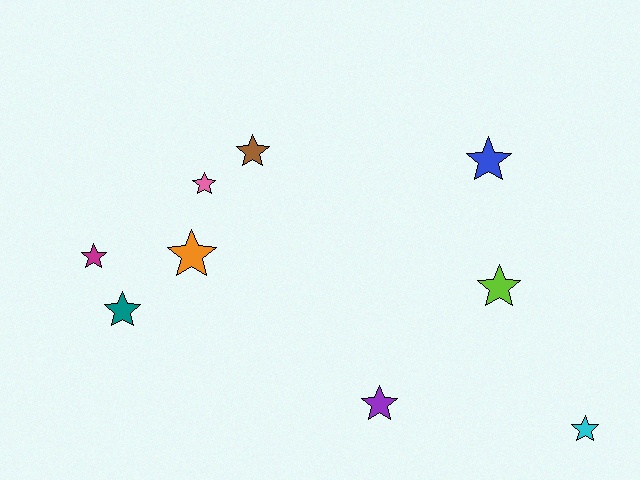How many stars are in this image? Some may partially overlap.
There are 9 stars.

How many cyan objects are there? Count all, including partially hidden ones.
There is 1 cyan object.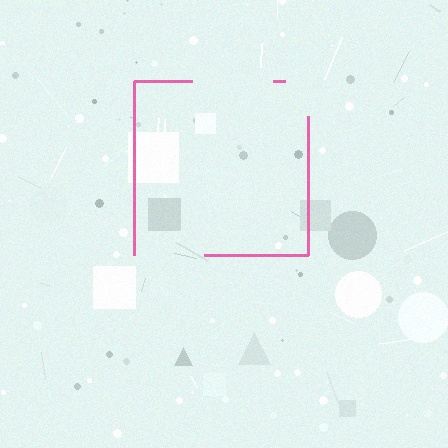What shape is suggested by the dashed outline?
The dashed outline suggests a square.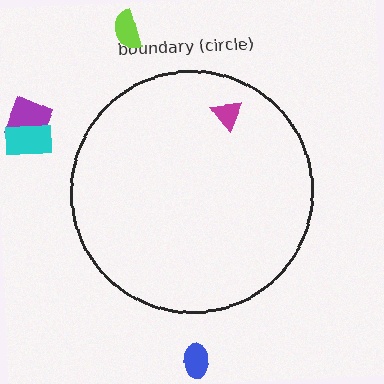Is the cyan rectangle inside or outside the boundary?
Outside.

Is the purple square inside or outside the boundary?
Outside.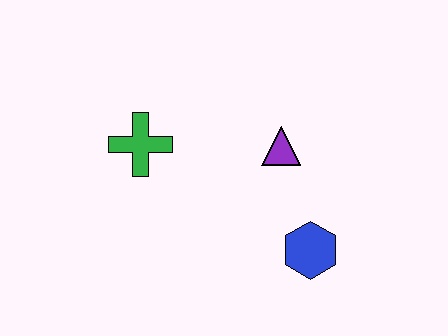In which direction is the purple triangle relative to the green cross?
The purple triangle is to the right of the green cross.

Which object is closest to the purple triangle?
The blue hexagon is closest to the purple triangle.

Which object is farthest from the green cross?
The blue hexagon is farthest from the green cross.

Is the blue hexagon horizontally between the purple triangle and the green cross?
No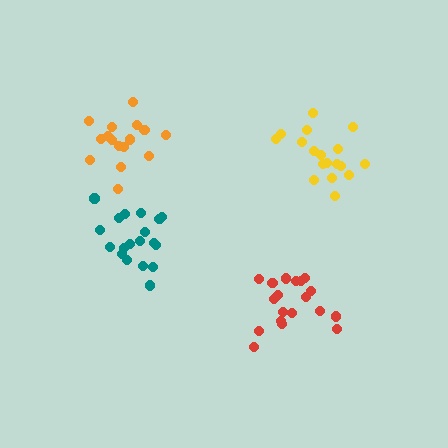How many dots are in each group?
Group 1: 19 dots, Group 2: 16 dots, Group 3: 19 dots, Group 4: 18 dots (72 total).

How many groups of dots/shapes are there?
There are 4 groups.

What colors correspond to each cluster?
The clusters are colored: red, orange, teal, yellow.